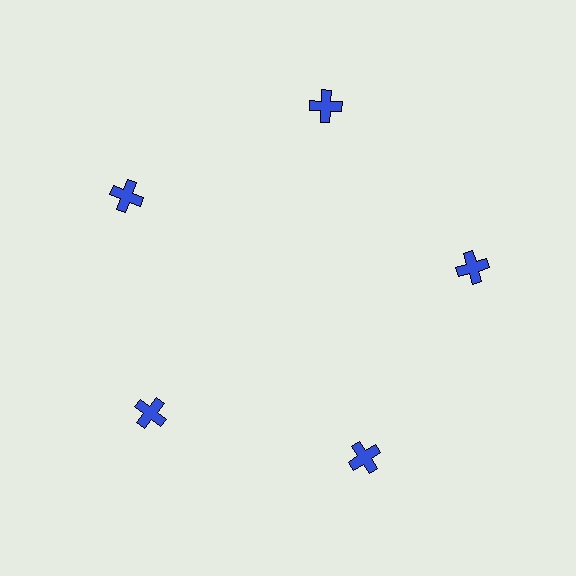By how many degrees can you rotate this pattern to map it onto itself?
The pattern maps onto itself every 72 degrees of rotation.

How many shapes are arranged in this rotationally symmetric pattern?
There are 5 shapes, arranged in 5 groups of 1.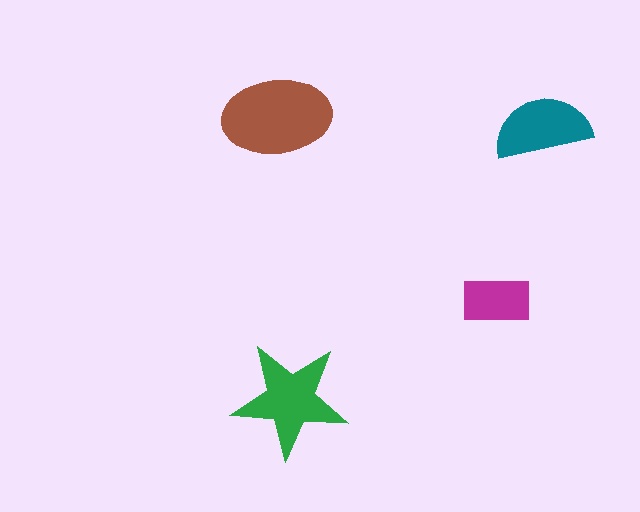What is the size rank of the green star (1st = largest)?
2nd.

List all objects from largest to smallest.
The brown ellipse, the green star, the teal semicircle, the magenta rectangle.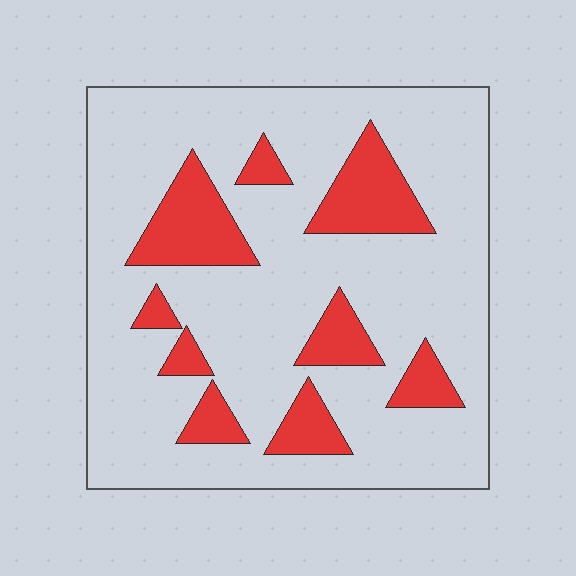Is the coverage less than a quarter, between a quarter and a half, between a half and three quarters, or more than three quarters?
Less than a quarter.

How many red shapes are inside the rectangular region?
9.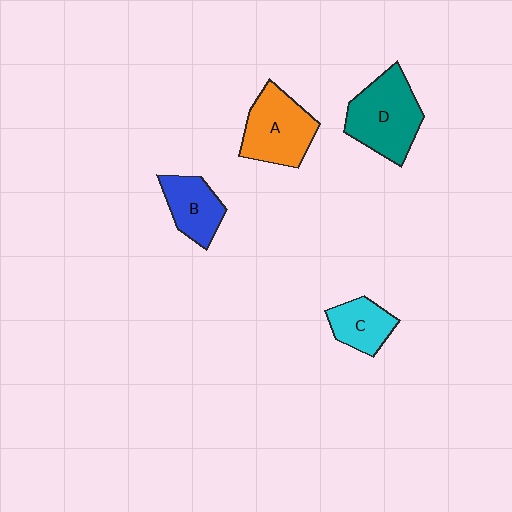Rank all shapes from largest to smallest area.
From largest to smallest: D (teal), A (orange), B (blue), C (cyan).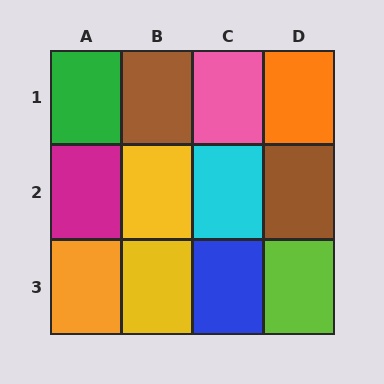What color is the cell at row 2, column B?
Yellow.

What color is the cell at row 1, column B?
Brown.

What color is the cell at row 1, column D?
Orange.